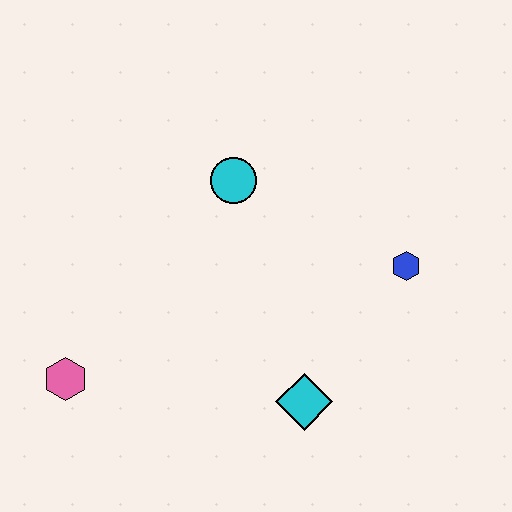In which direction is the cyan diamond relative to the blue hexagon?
The cyan diamond is below the blue hexagon.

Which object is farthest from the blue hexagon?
The pink hexagon is farthest from the blue hexagon.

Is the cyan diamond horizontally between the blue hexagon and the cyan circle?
Yes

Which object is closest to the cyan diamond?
The blue hexagon is closest to the cyan diamond.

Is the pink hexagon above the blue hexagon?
No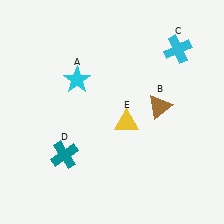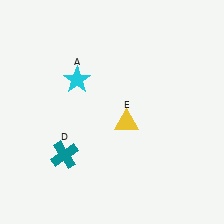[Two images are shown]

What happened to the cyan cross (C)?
The cyan cross (C) was removed in Image 2. It was in the top-right area of Image 1.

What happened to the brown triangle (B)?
The brown triangle (B) was removed in Image 2. It was in the top-right area of Image 1.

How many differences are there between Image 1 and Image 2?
There are 2 differences between the two images.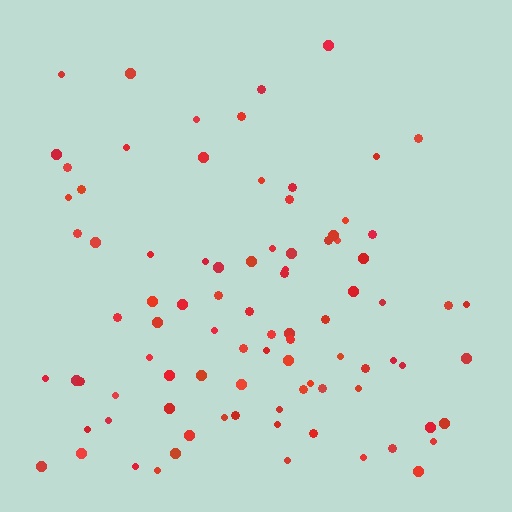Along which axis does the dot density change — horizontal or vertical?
Vertical.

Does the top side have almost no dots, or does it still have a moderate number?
Still a moderate number, just noticeably fewer than the bottom.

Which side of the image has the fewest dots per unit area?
The top.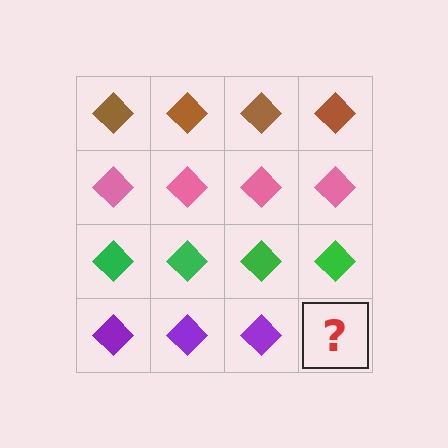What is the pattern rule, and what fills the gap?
The rule is that each row has a consistent color. The gap should be filled with a purple diamond.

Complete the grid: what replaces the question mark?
The question mark should be replaced with a purple diamond.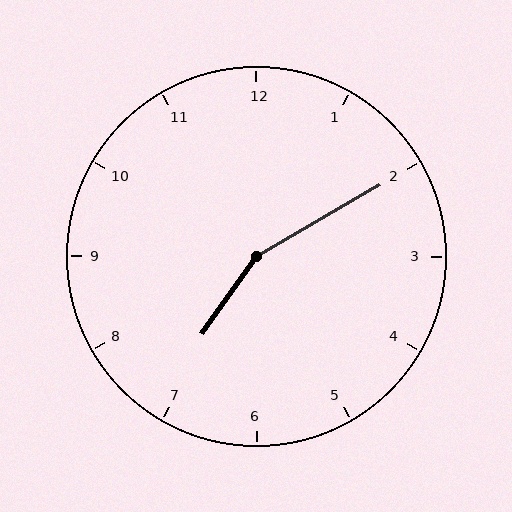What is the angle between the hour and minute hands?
Approximately 155 degrees.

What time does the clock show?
7:10.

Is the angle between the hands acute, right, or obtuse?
It is obtuse.